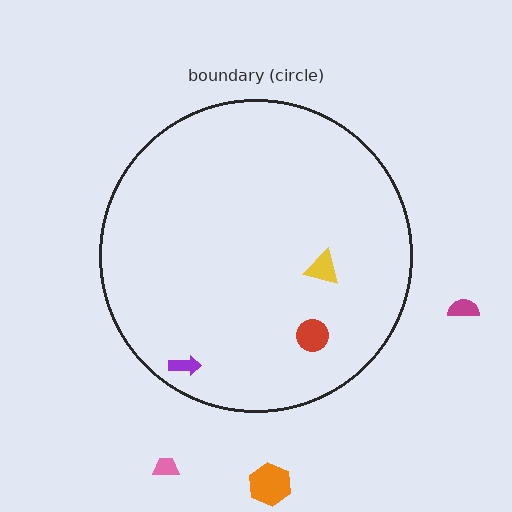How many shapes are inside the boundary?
3 inside, 3 outside.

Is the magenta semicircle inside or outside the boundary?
Outside.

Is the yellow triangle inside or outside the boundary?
Inside.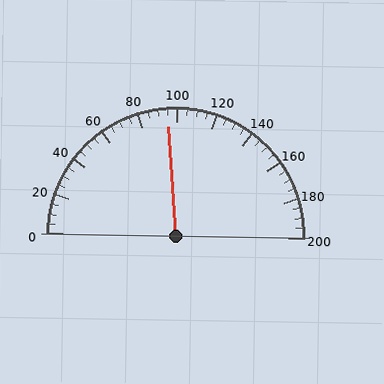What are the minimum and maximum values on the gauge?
The gauge ranges from 0 to 200.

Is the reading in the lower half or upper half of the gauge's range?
The reading is in the lower half of the range (0 to 200).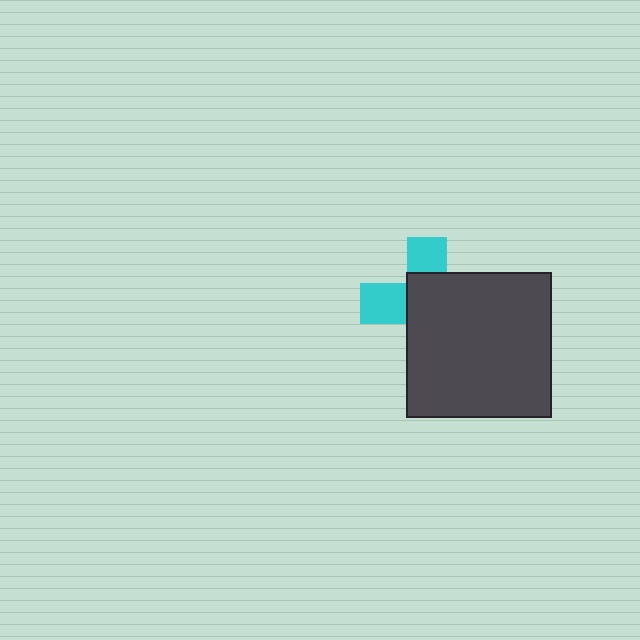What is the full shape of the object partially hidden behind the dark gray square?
The partially hidden object is a cyan cross.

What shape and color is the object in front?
The object in front is a dark gray square.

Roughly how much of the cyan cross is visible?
A small part of it is visible (roughly 35%).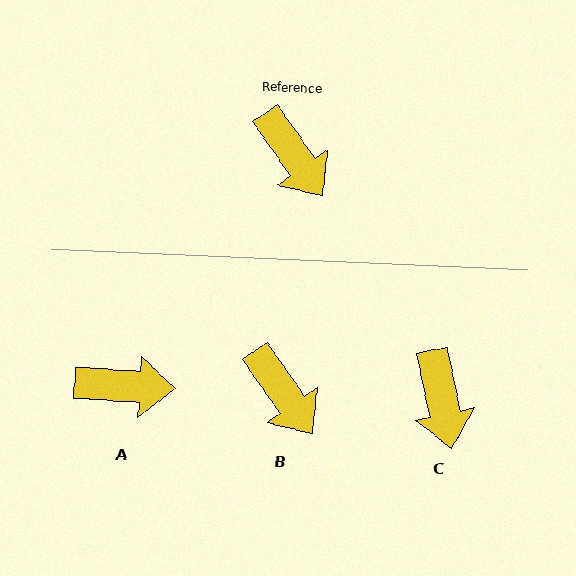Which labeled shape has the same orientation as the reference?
B.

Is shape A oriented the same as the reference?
No, it is off by about 52 degrees.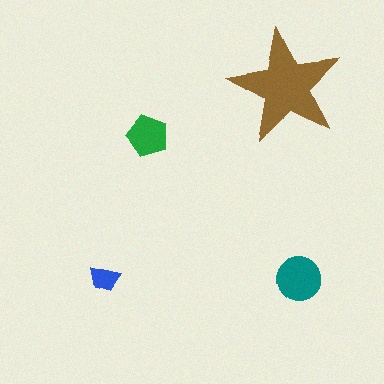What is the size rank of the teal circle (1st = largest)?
2nd.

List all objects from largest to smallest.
The brown star, the teal circle, the green pentagon, the blue trapezoid.